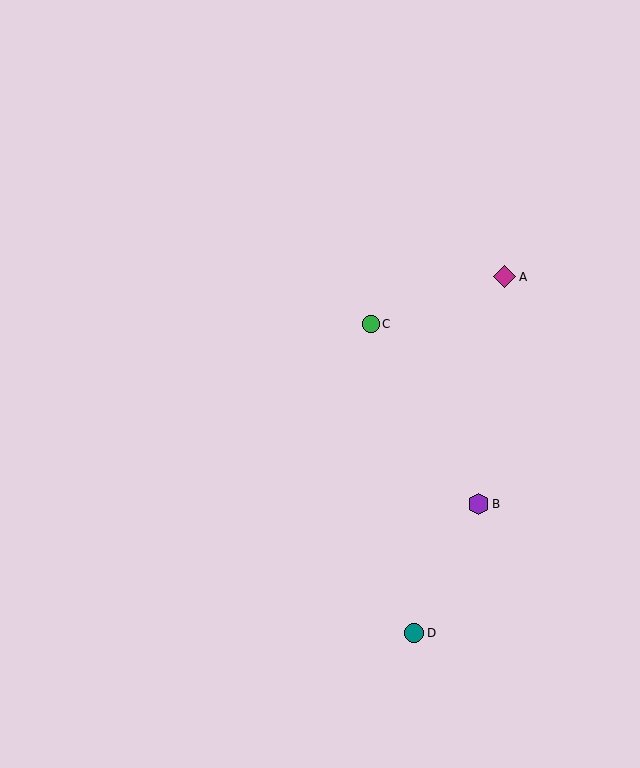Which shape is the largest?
The magenta diamond (labeled A) is the largest.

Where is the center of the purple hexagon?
The center of the purple hexagon is at (479, 504).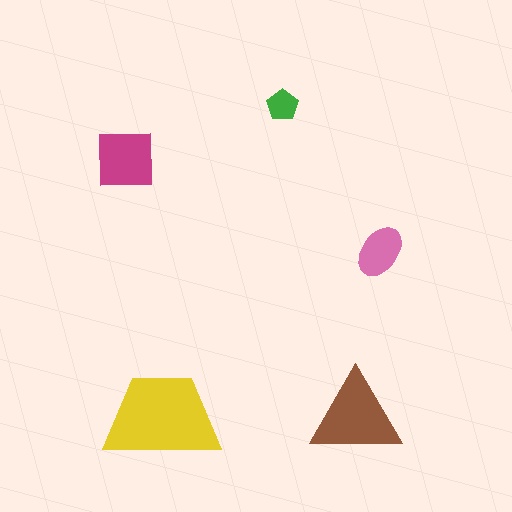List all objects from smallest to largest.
The green pentagon, the pink ellipse, the magenta square, the brown triangle, the yellow trapezoid.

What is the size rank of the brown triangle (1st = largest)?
2nd.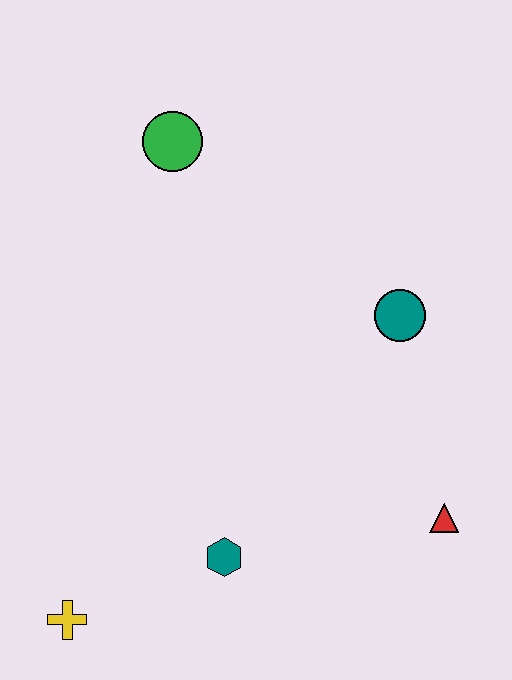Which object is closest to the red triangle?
The teal circle is closest to the red triangle.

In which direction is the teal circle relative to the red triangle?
The teal circle is above the red triangle.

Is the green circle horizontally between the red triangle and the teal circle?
No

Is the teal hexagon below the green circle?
Yes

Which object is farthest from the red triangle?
The green circle is farthest from the red triangle.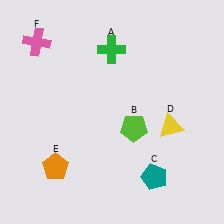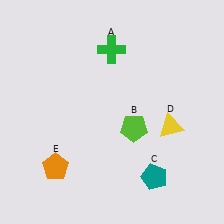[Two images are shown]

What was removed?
The pink cross (F) was removed in Image 2.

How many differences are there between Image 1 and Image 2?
There is 1 difference between the two images.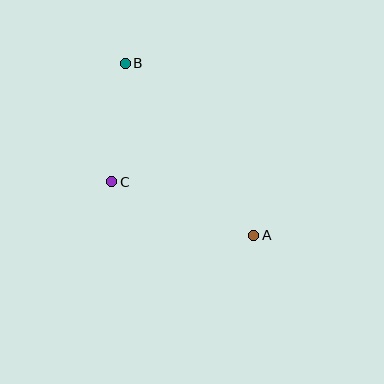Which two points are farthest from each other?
Points A and B are farthest from each other.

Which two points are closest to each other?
Points B and C are closest to each other.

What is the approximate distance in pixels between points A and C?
The distance between A and C is approximately 152 pixels.